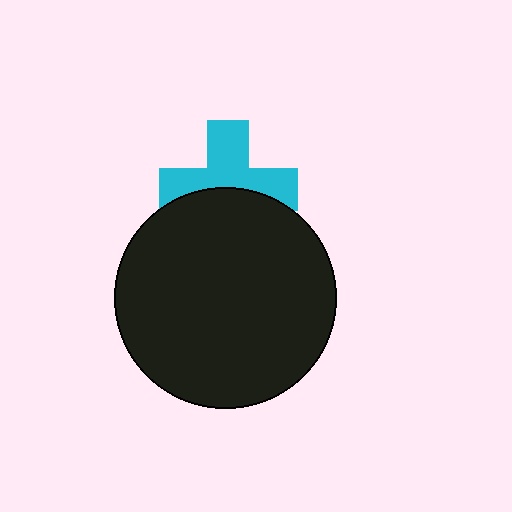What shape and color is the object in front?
The object in front is a black circle.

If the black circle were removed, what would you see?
You would see the complete cyan cross.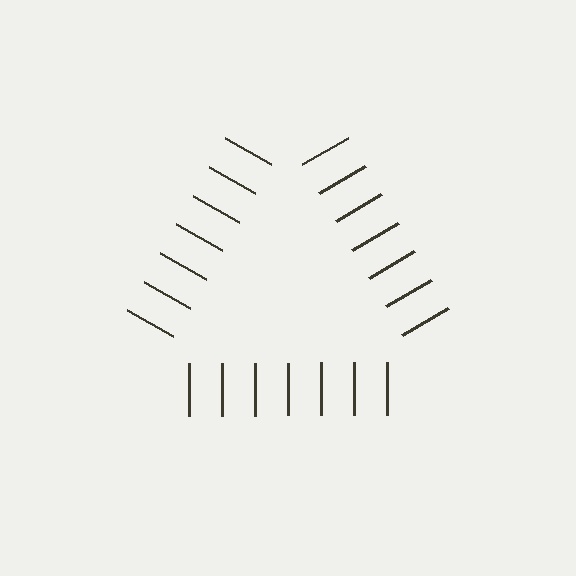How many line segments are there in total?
21 — 7 along each of the 3 edges.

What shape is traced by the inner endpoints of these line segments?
An illusory triangle — the line segments terminate on its edges but no continuous stroke is drawn.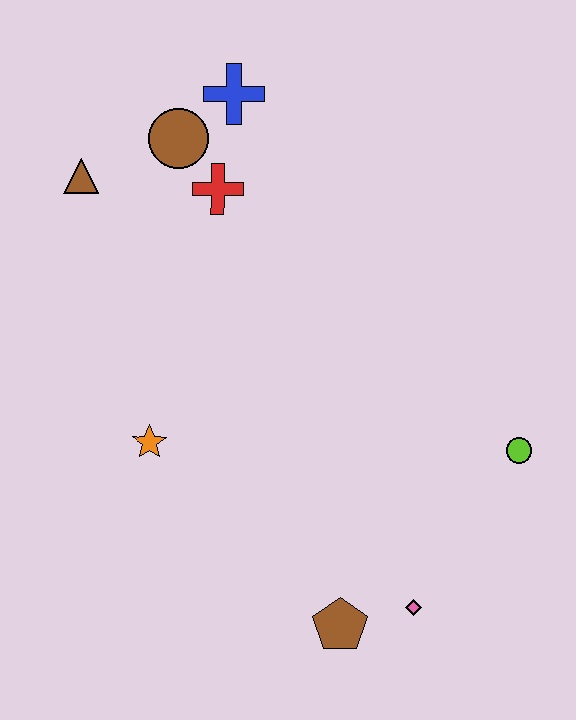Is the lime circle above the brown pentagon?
Yes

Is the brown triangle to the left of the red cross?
Yes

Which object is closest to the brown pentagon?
The pink diamond is closest to the brown pentagon.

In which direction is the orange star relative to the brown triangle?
The orange star is below the brown triangle.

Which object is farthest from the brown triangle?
The pink diamond is farthest from the brown triangle.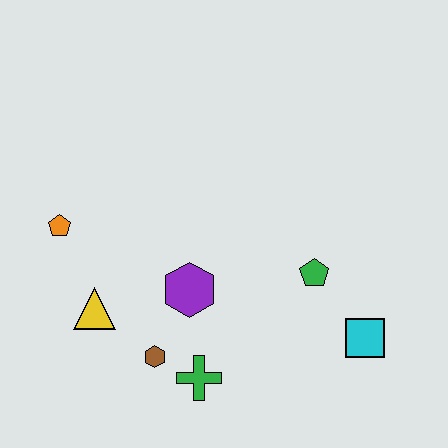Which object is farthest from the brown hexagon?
The cyan square is farthest from the brown hexagon.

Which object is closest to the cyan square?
The green pentagon is closest to the cyan square.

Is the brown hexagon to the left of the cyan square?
Yes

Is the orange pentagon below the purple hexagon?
No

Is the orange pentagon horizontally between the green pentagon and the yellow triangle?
No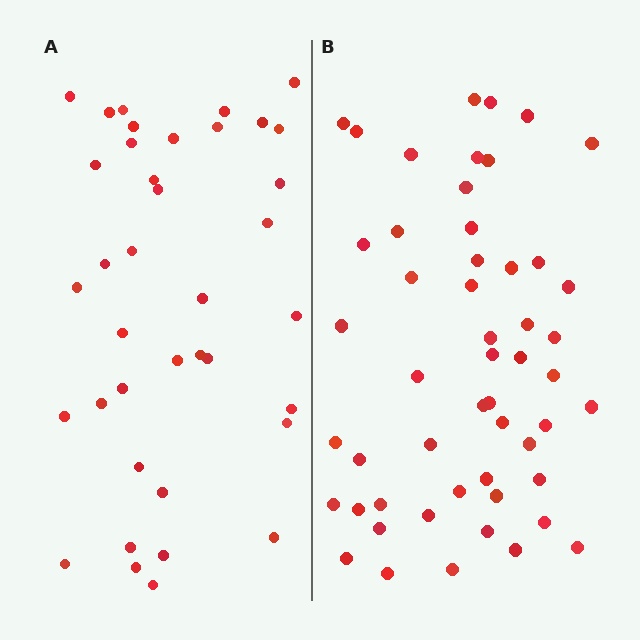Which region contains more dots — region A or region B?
Region B (the right region) has more dots.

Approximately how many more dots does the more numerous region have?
Region B has approximately 15 more dots than region A.